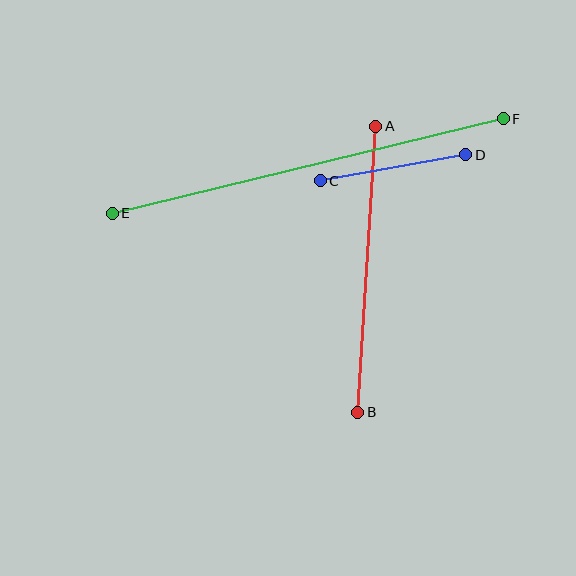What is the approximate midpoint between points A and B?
The midpoint is at approximately (367, 269) pixels.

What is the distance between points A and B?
The distance is approximately 286 pixels.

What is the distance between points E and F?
The distance is approximately 402 pixels.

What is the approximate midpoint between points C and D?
The midpoint is at approximately (393, 168) pixels.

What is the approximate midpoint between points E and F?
The midpoint is at approximately (308, 166) pixels.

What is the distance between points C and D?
The distance is approximately 148 pixels.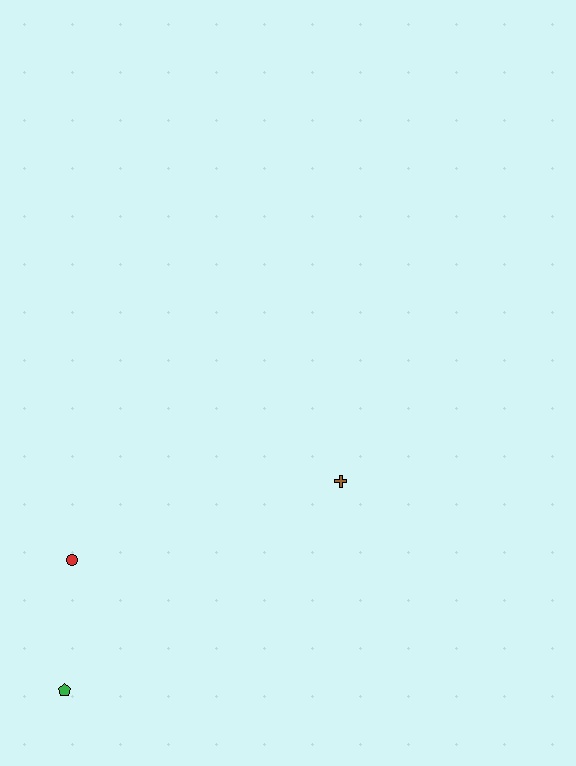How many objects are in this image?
There are 3 objects.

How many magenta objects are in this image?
There are no magenta objects.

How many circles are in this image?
There is 1 circle.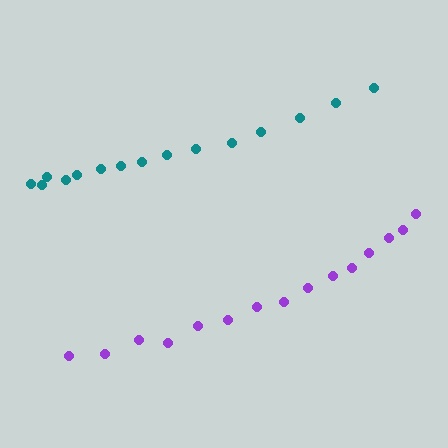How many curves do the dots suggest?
There are 2 distinct paths.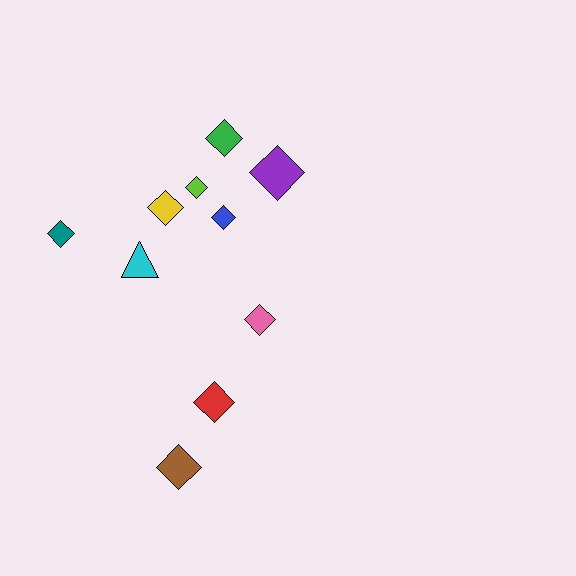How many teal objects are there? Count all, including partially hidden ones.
There is 1 teal object.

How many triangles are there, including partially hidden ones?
There is 1 triangle.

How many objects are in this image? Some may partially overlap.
There are 10 objects.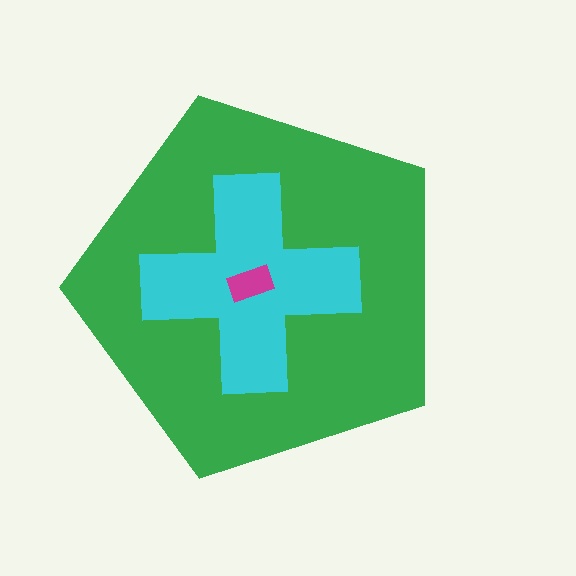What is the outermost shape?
The green pentagon.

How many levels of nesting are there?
3.